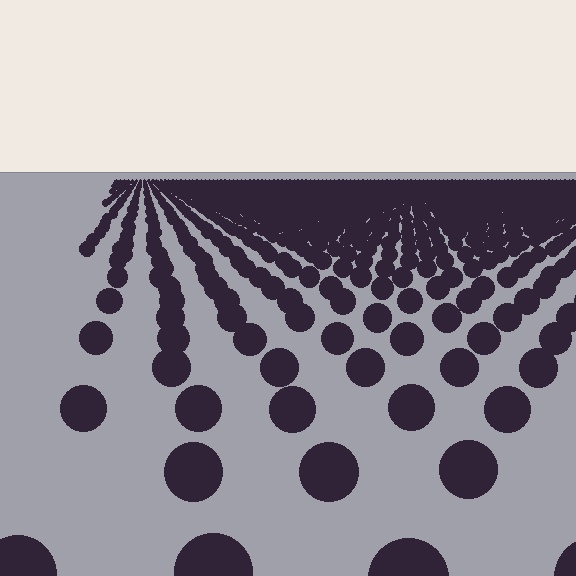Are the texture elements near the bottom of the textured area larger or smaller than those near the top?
Larger. Near the bottom, elements are closer to the viewer and appear at a bigger on-screen size.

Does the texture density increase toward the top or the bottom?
Density increases toward the top.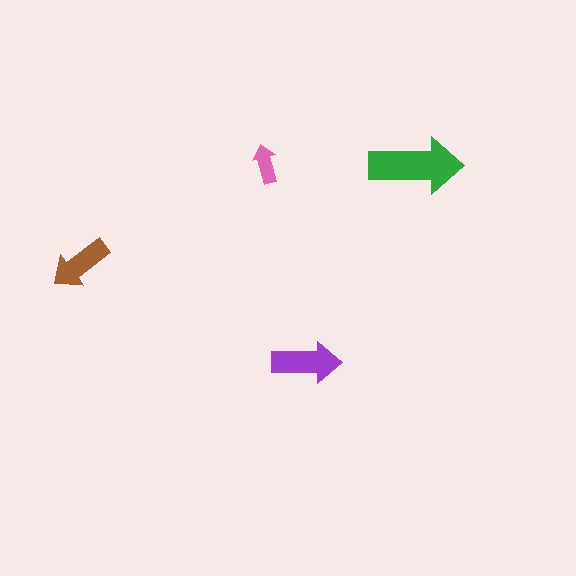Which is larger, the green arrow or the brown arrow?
The green one.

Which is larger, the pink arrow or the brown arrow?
The brown one.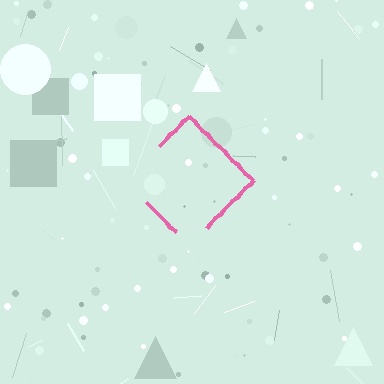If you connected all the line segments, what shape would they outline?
They would outline a diamond.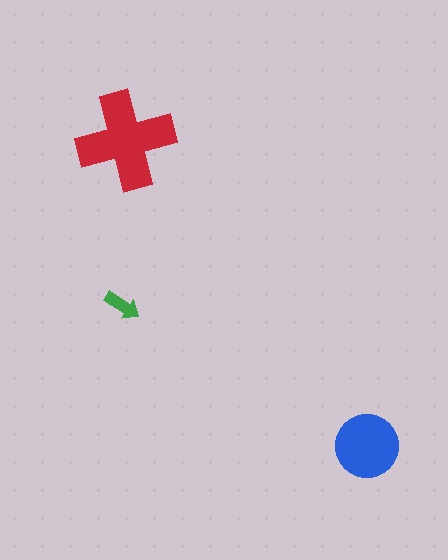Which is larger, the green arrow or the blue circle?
The blue circle.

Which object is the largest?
The red cross.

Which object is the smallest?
The green arrow.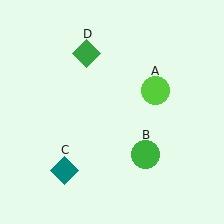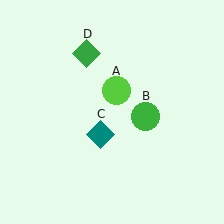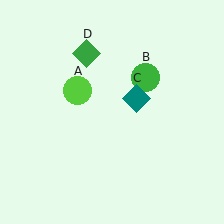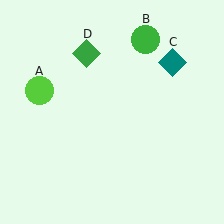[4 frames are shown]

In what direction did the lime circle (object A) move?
The lime circle (object A) moved left.